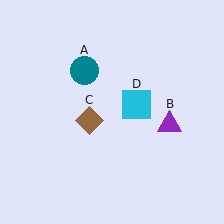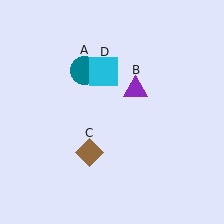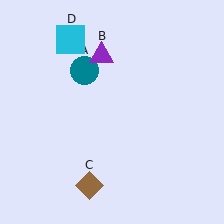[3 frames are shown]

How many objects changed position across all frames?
3 objects changed position: purple triangle (object B), brown diamond (object C), cyan square (object D).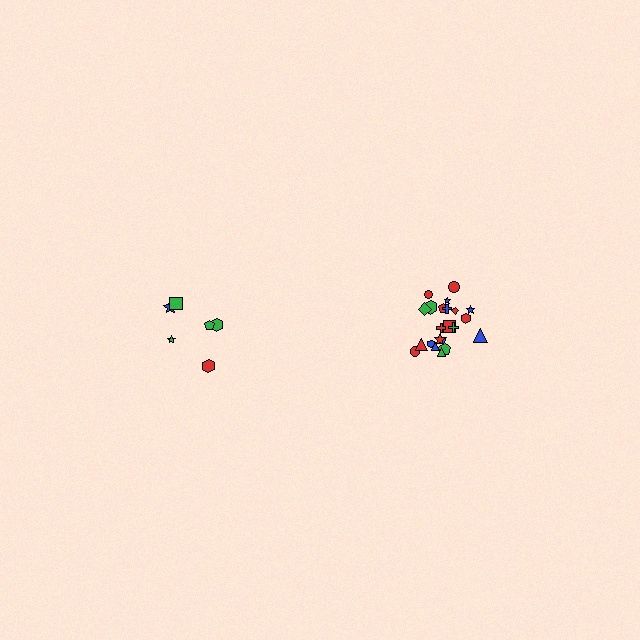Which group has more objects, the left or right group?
The right group.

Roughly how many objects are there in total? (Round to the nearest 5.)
Roughly 30 objects in total.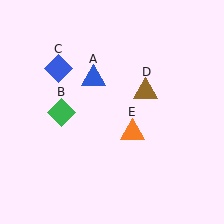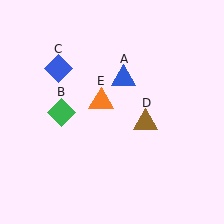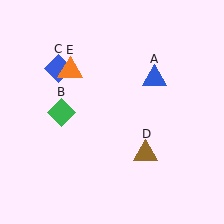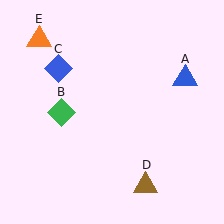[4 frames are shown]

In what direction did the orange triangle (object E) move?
The orange triangle (object E) moved up and to the left.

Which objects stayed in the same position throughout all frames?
Green diamond (object B) and blue diamond (object C) remained stationary.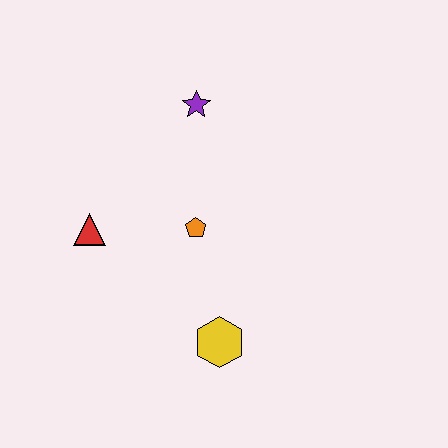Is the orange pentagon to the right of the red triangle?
Yes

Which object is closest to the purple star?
The orange pentagon is closest to the purple star.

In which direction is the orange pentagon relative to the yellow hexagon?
The orange pentagon is above the yellow hexagon.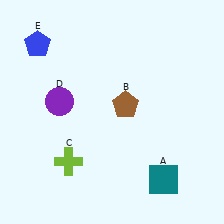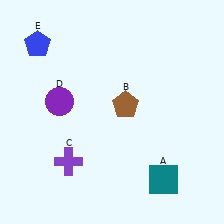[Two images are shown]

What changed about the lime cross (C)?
In Image 1, C is lime. In Image 2, it changed to purple.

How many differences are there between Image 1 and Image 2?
There is 1 difference between the two images.